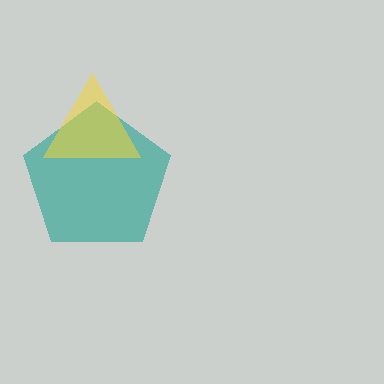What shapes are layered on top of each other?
The layered shapes are: a teal pentagon, a yellow triangle.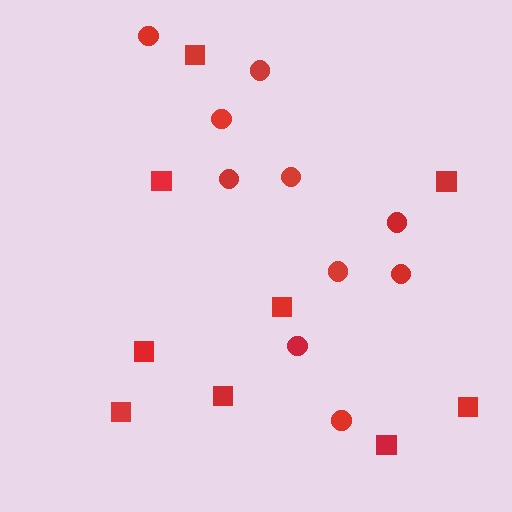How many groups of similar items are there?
There are 2 groups: one group of circles (10) and one group of squares (9).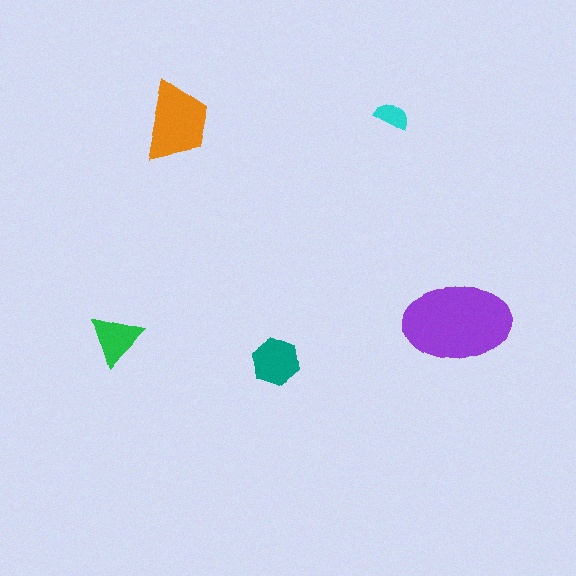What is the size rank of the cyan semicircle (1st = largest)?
5th.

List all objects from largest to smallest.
The purple ellipse, the orange trapezoid, the teal hexagon, the green triangle, the cyan semicircle.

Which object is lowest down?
The teal hexagon is bottommost.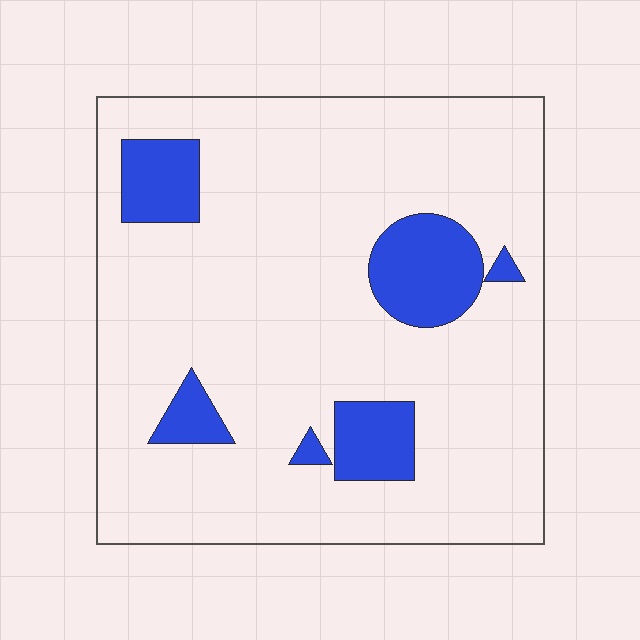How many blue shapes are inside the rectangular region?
6.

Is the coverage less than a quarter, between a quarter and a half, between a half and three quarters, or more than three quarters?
Less than a quarter.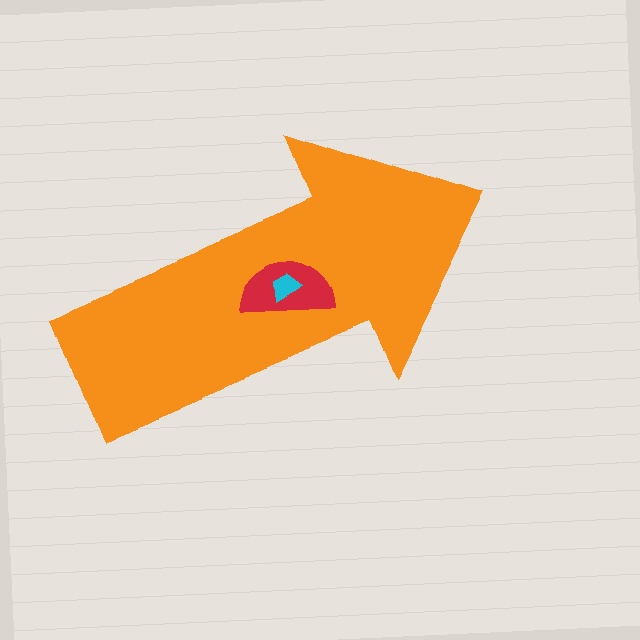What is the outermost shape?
The orange arrow.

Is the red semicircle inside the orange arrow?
Yes.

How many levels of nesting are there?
3.